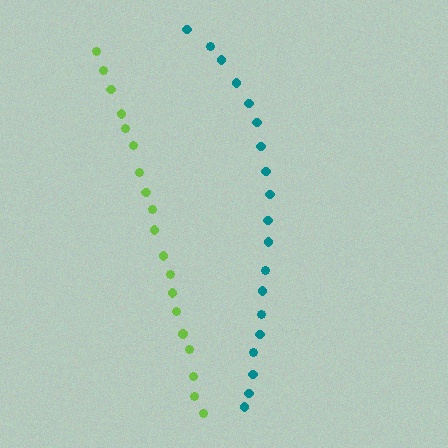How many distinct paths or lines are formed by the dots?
There are 2 distinct paths.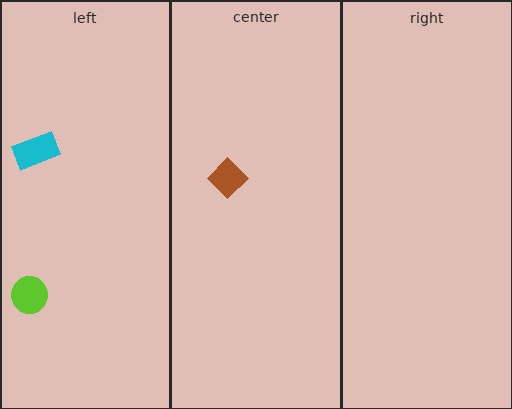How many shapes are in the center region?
1.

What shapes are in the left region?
The cyan rectangle, the lime circle.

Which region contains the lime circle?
The left region.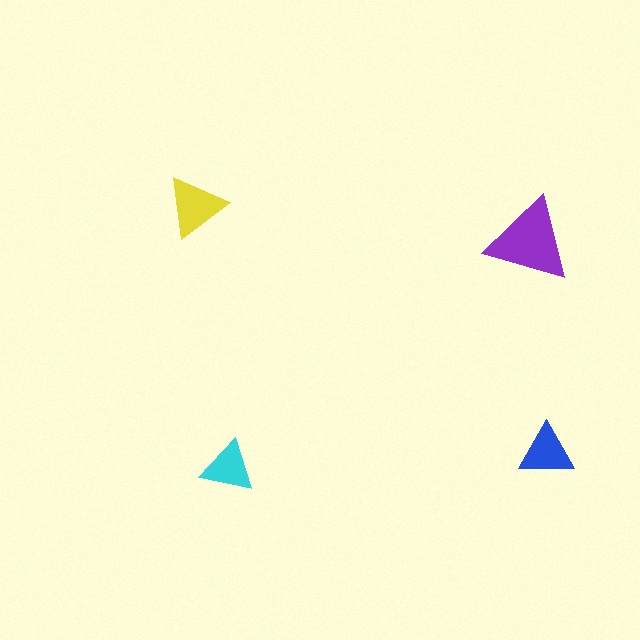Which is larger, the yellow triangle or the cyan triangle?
The yellow one.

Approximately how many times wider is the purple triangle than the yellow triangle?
About 1.5 times wider.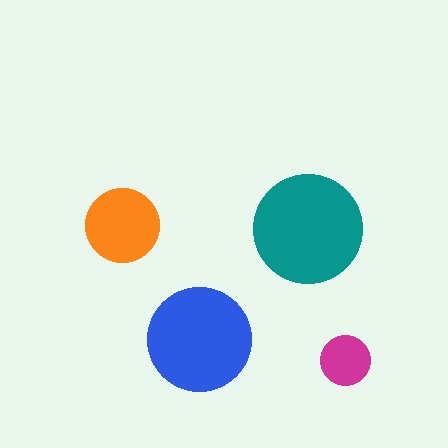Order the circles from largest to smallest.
the teal one, the blue one, the orange one, the magenta one.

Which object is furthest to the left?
The orange circle is leftmost.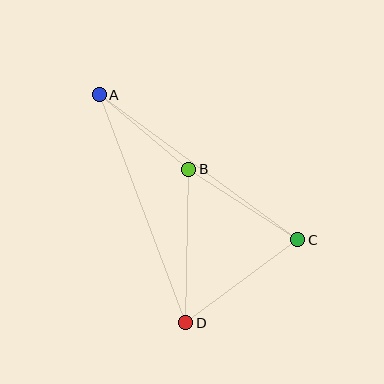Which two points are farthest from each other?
Points A and C are farthest from each other.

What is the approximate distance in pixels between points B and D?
The distance between B and D is approximately 153 pixels.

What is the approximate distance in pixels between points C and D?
The distance between C and D is approximately 139 pixels.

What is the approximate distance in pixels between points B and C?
The distance between B and C is approximately 130 pixels.